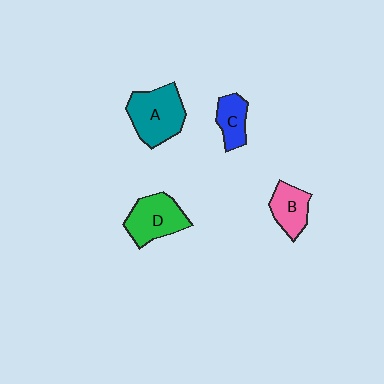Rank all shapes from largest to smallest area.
From largest to smallest: A (teal), D (green), B (pink), C (blue).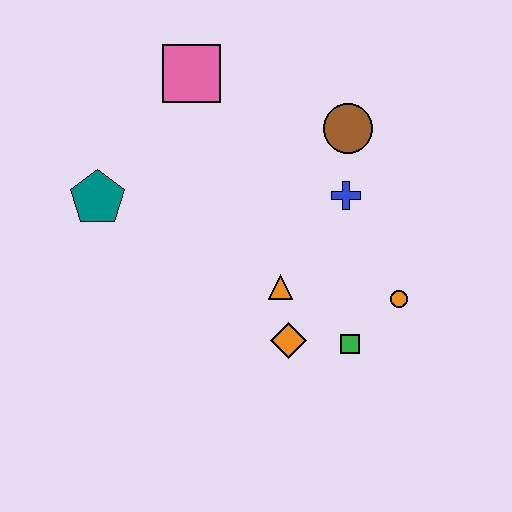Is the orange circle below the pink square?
Yes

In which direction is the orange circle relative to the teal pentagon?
The orange circle is to the right of the teal pentagon.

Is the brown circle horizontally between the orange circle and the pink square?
Yes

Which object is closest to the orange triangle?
The orange diamond is closest to the orange triangle.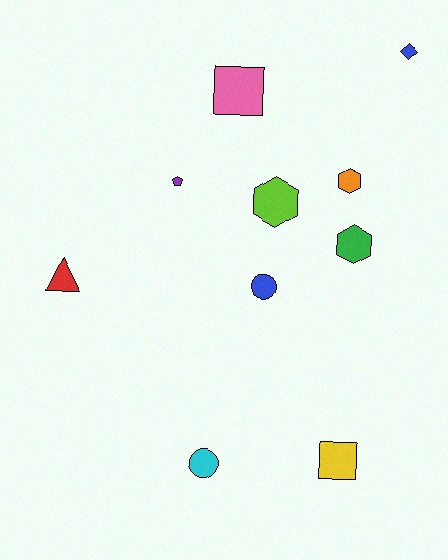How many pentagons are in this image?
There is 1 pentagon.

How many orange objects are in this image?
There is 1 orange object.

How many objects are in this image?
There are 10 objects.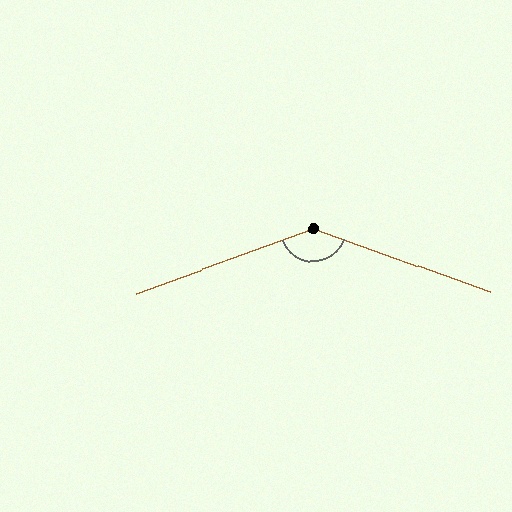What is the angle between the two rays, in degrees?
Approximately 140 degrees.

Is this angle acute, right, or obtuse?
It is obtuse.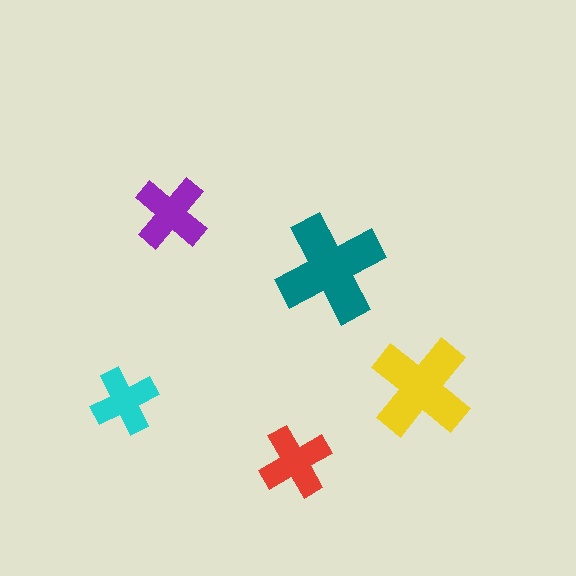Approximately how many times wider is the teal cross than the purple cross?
About 1.5 times wider.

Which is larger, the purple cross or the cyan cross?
The purple one.